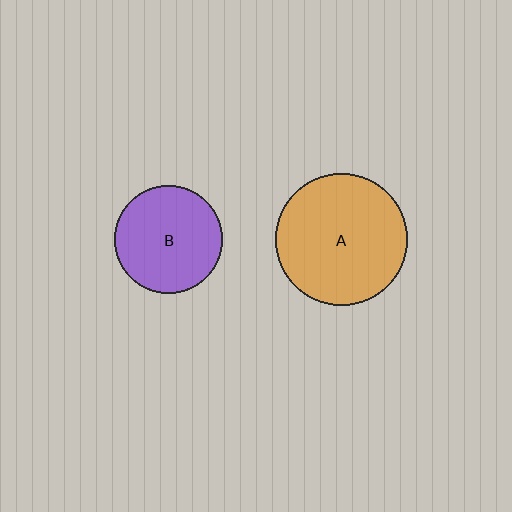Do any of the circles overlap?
No, none of the circles overlap.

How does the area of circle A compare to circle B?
Approximately 1.5 times.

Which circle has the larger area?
Circle A (orange).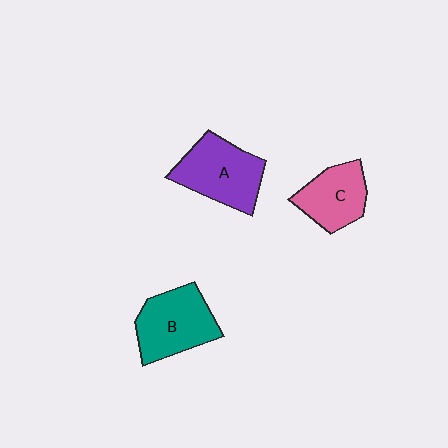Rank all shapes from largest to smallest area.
From largest to smallest: A (purple), B (teal), C (pink).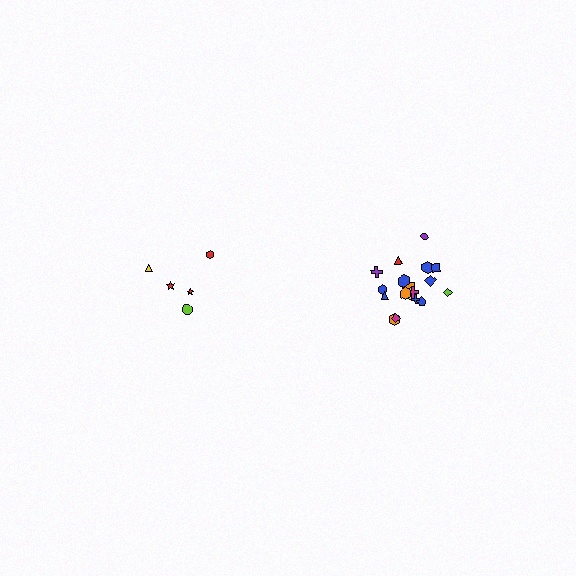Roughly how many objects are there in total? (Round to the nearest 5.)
Roughly 25 objects in total.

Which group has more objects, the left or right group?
The right group.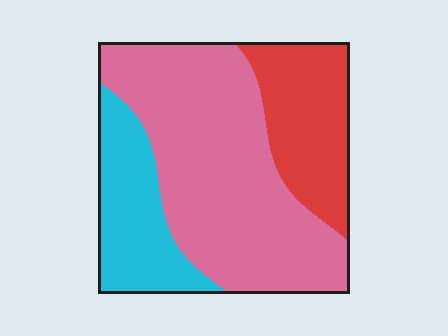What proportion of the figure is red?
Red covers 23% of the figure.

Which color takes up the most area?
Pink, at roughly 55%.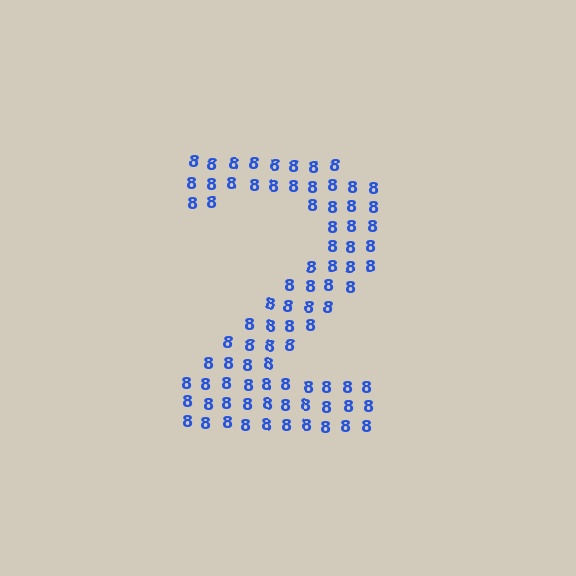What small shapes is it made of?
It is made of small digit 8's.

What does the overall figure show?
The overall figure shows the digit 2.